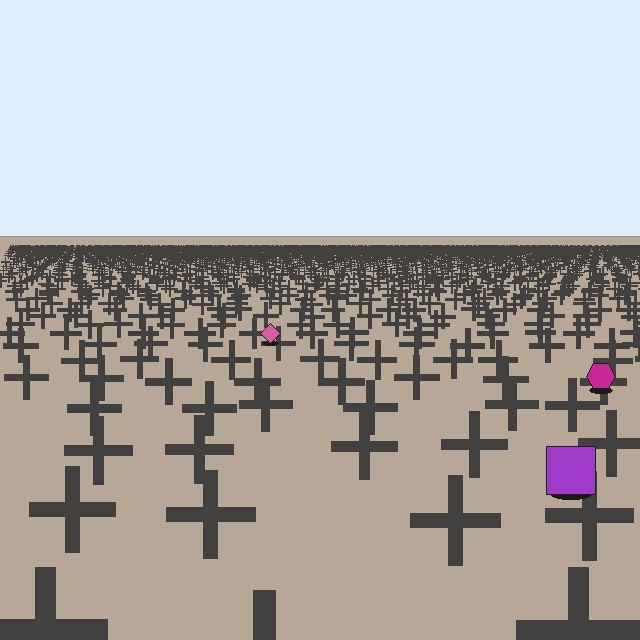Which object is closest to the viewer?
The purple square is closest. The texture marks near it are larger and more spread out.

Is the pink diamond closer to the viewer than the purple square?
No. The purple square is closer — you can tell from the texture gradient: the ground texture is coarser near it.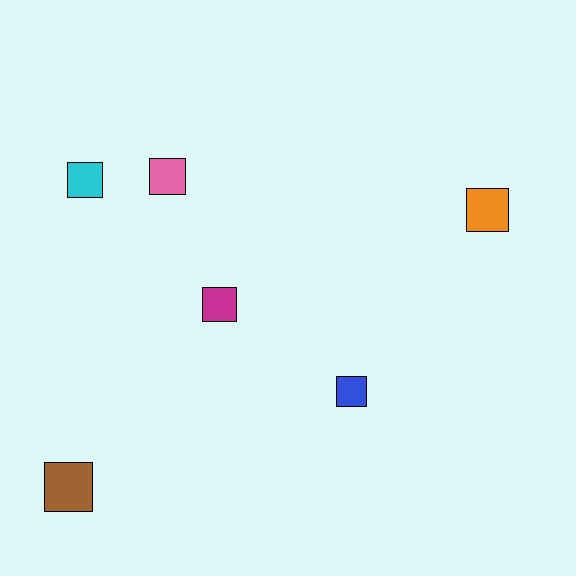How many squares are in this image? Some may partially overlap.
There are 6 squares.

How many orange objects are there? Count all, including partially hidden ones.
There is 1 orange object.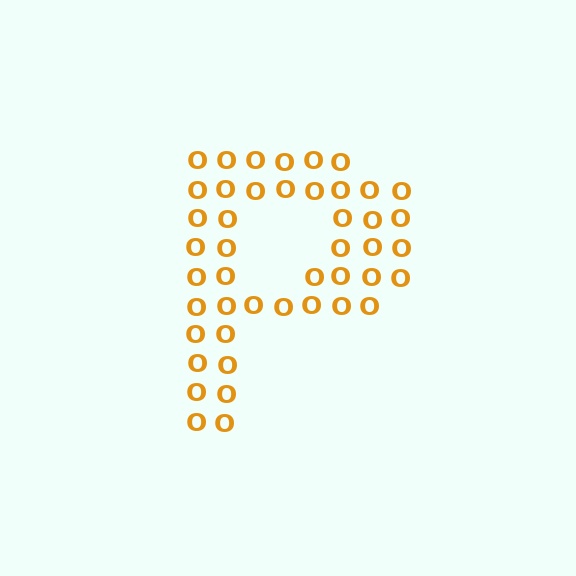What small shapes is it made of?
It is made of small letter O's.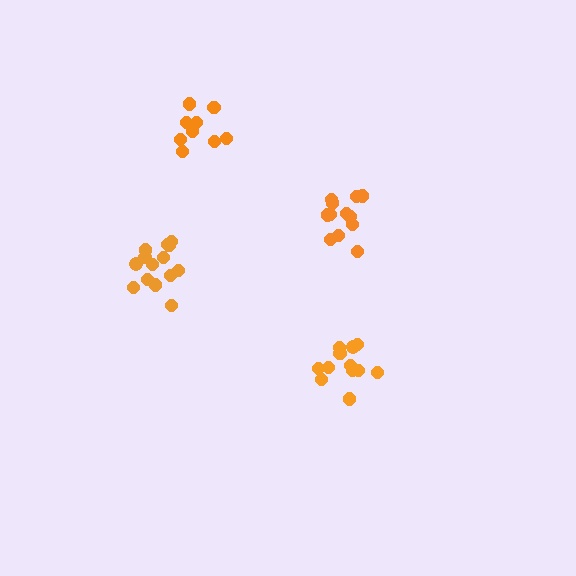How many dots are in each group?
Group 1: 9 dots, Group 2: 12 dots, Group 3: 12 dots, Group 4: 14 dots (47 total).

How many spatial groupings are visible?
There are 4 spatial groupings.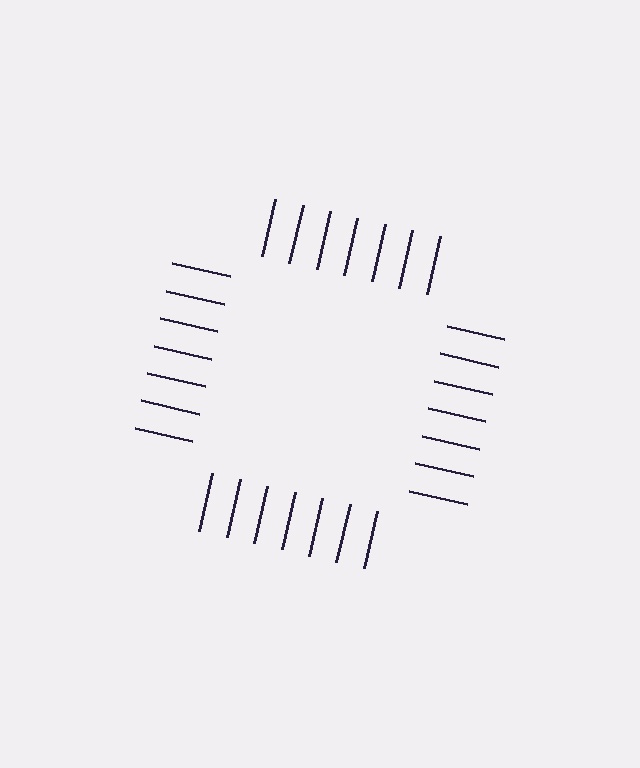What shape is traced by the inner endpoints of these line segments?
An illusory square — the line segments terminate on its edges but no continuous stroke is drawn.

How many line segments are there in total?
28 — 7 along each of the 4 edges.